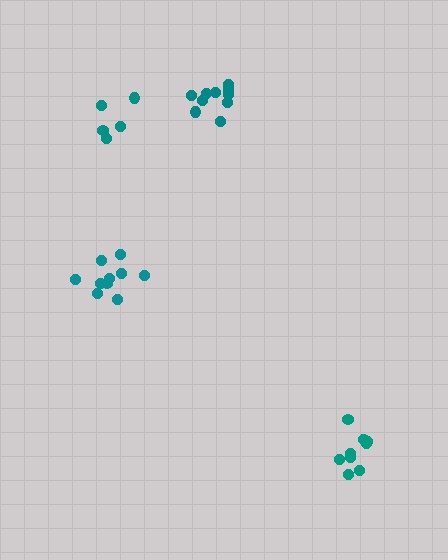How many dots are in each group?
Group 1: 10 dots, Group 2: 10 dots, Group 3: 5 dots, Group 4: 10 dots (35 total).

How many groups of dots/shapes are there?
There are 4 groups.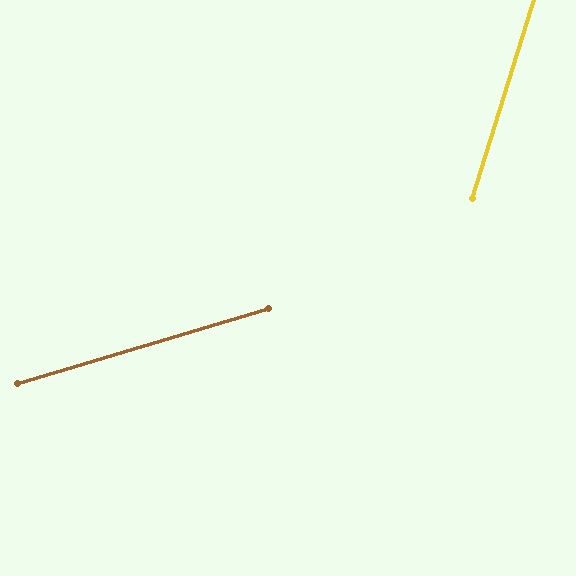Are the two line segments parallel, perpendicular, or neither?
Neither parallel nor perpendicular — they differ by about 56°.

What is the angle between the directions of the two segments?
Approximately 56 degrees.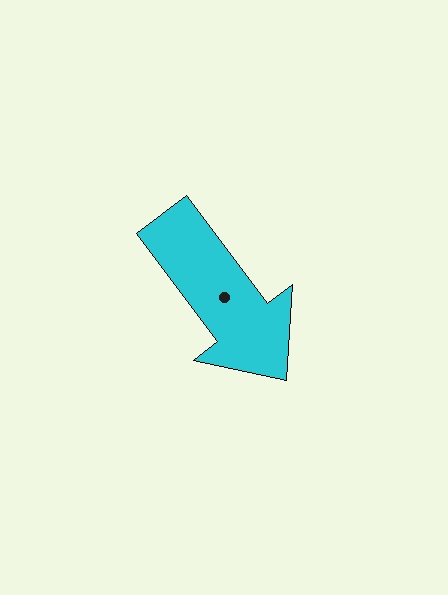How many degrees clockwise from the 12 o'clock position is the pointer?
Approximately 143 degrees.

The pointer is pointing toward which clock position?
Roughly 5 o'clock.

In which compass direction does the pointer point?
Southeast.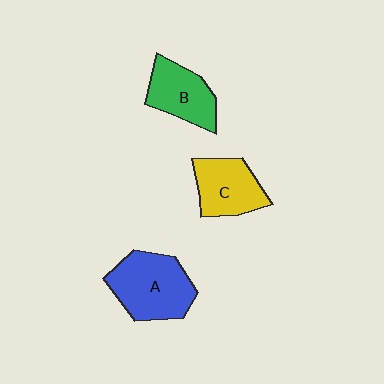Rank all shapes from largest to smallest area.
From largest to smallest: A (blue), C (yellow), B (green).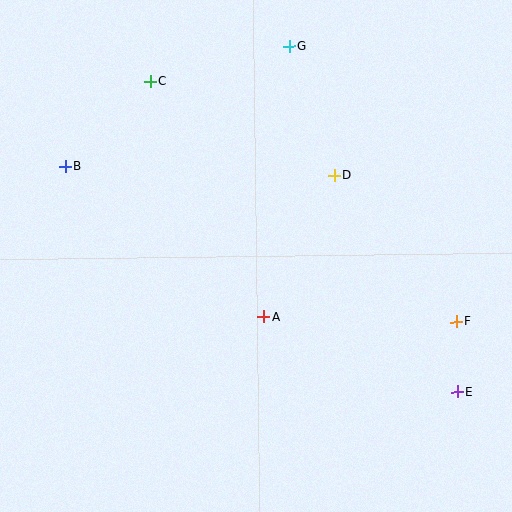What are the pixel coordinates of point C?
Point C is at (150, 81).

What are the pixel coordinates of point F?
Point F is at (456, 322).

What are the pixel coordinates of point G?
Point G is at (290, 46).